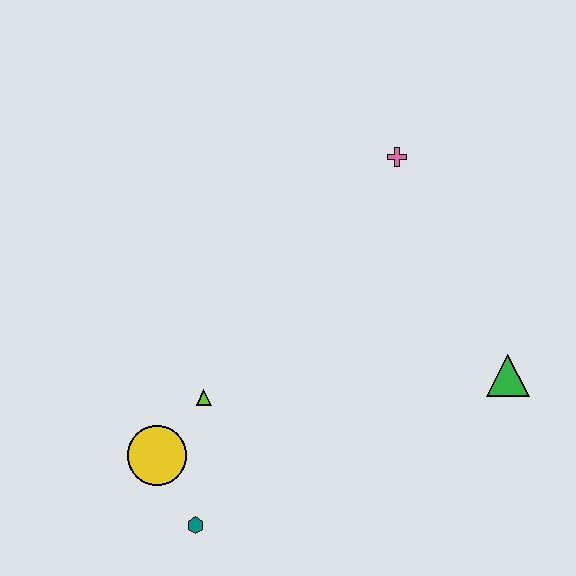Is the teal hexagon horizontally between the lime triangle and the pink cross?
No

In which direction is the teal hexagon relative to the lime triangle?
The teal hexagon is below the lime triangle.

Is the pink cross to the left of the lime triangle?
No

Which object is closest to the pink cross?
The green triangle is closest to the pink cross.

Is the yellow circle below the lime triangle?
Yes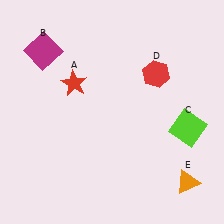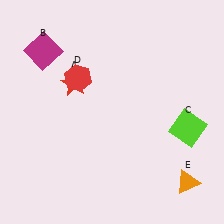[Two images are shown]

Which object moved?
The red hexagon (D) moved left.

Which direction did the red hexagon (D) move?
The red hexagon (D) moved left.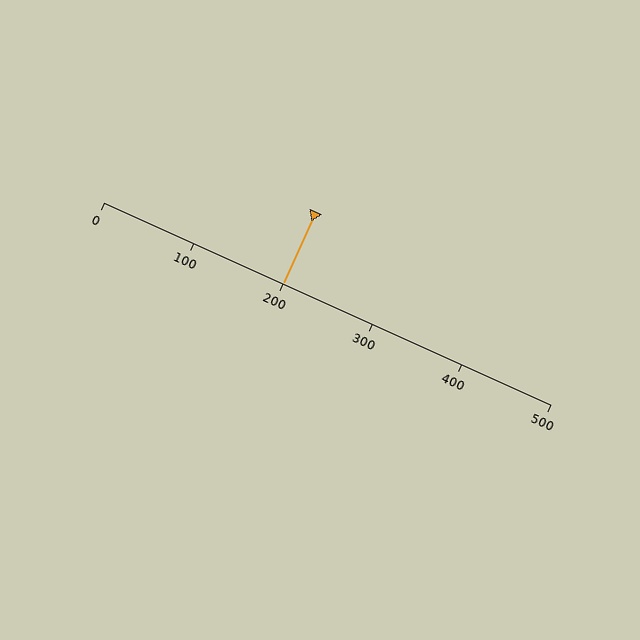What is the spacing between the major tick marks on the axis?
The major ticks are spaced 100 apart.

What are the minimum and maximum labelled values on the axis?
The axis runs from 0 to 500.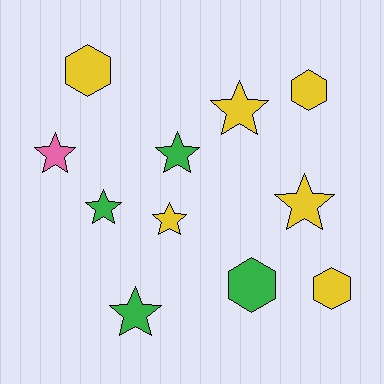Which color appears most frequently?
Yellow, with 6 objects.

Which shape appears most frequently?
Star, with 7 objects.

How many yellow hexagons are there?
There are 3 yellow hexagons.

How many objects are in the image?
There are 11 objects.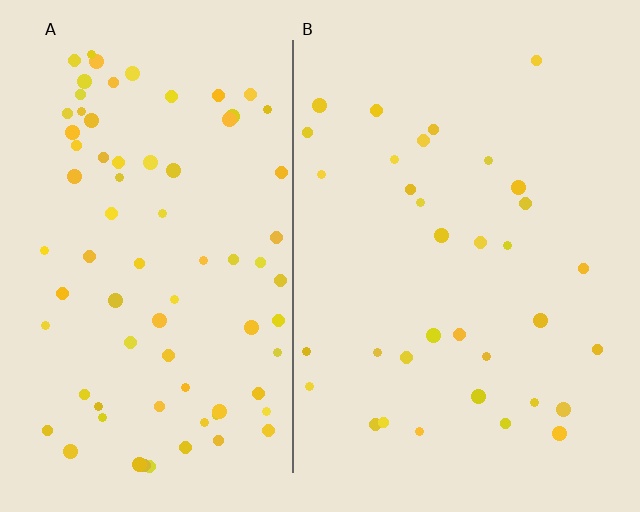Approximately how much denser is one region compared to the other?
Approximately 2.3× — region A over region B.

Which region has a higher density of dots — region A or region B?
A (the left).